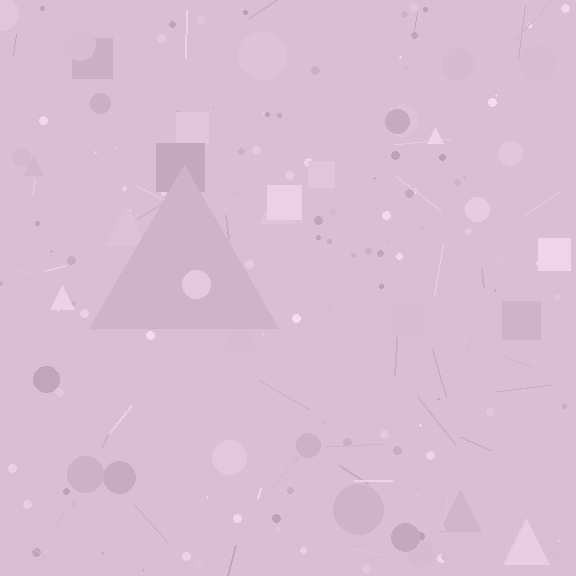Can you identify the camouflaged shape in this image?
The camouflaged shape is a triangle.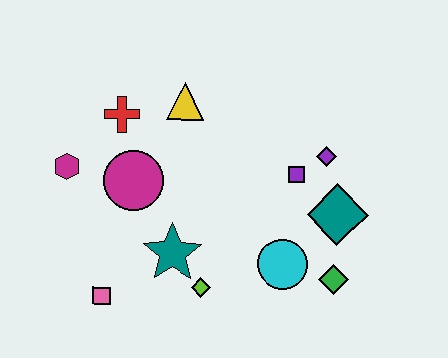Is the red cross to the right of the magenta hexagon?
Yes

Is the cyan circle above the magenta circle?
No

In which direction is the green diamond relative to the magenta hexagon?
The green diamond is to the right of the magenta hexagon.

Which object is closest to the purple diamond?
The purple square is closest to the purple diamond.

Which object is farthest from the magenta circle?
The green diamond is farthest from the magenta circle.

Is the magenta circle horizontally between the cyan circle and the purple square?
No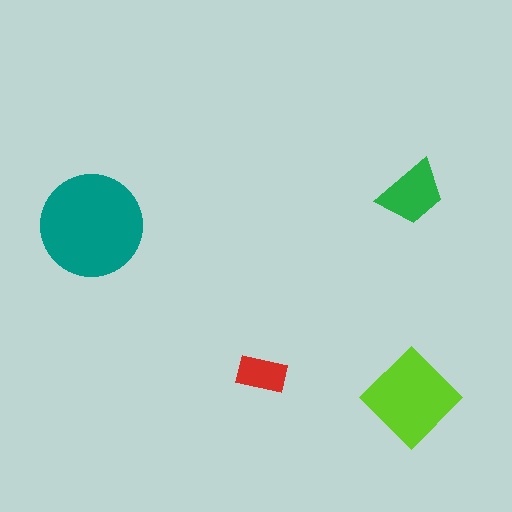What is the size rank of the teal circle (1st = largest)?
1st.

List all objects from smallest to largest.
The red rectangle, the green trapezoid, the lime diamond, the teal circle.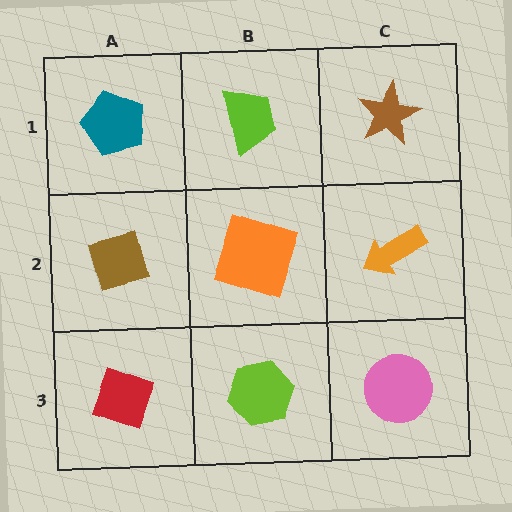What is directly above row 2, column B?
A lime trapezoid.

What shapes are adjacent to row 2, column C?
A brown star (row 1, column C), a pink circle (row 3, column C), an orange square (row 2, column B).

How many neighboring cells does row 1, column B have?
3.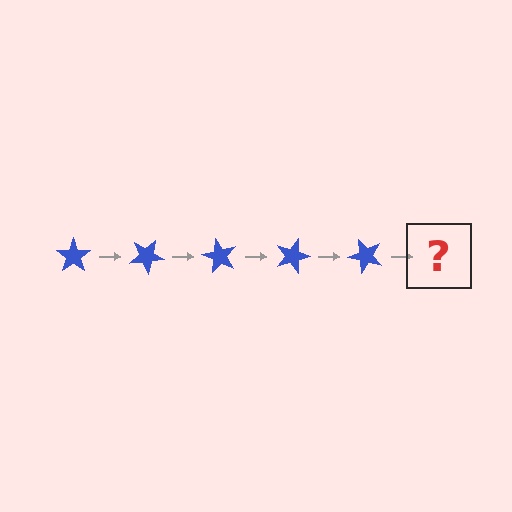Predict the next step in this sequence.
The next step is a blue star rotated 150 degrees.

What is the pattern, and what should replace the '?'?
The pattern is that the star rotates 30 degrees each step. The '?' should be a blue star rotated 150 degrees.